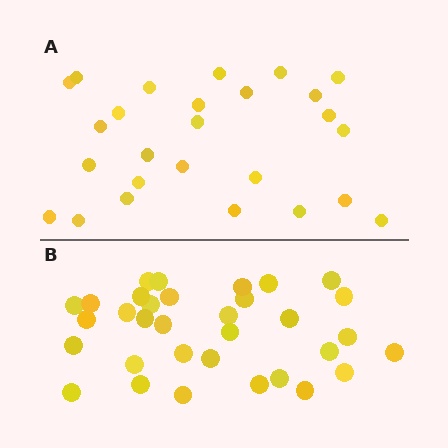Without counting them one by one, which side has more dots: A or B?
Region B (the bottom region) has more dots.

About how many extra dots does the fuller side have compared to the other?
Region B has roughly 8 or so more dots than region A.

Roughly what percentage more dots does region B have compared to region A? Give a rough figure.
About 25% more.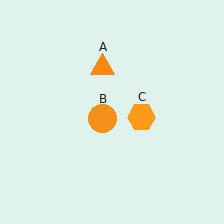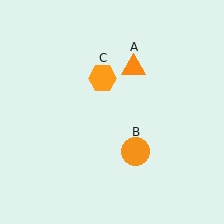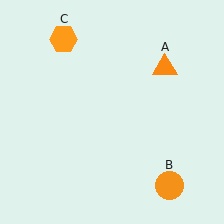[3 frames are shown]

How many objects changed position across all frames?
3 objects changed position: orange triangle (object A), orange circle (object B), orange hexagon (object C).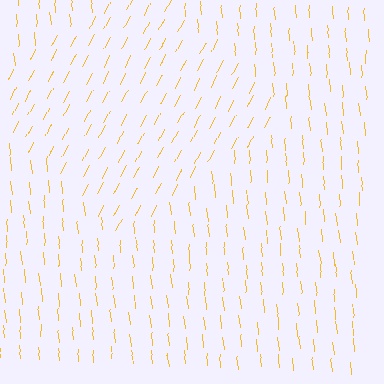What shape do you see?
I see a diamond.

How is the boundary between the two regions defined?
The boundary is defined purely by a change in line orientation (approximately 33 degrees difference). All lines are the same color and thickness.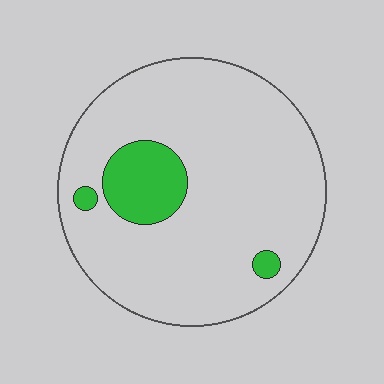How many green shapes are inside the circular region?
3.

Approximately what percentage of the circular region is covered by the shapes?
Approximately 10%.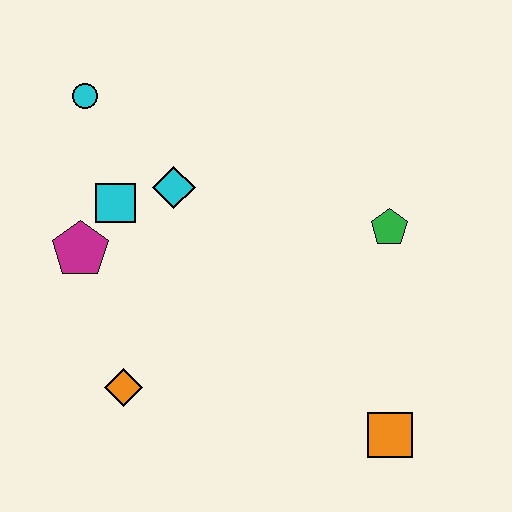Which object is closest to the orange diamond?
The magenta pentagon is closest to the orange diamond.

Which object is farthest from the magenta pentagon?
The orange square is farthest from the magenta pentagon.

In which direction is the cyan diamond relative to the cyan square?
The cyan diamond is to the right of the cyan square.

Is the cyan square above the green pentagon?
Yes